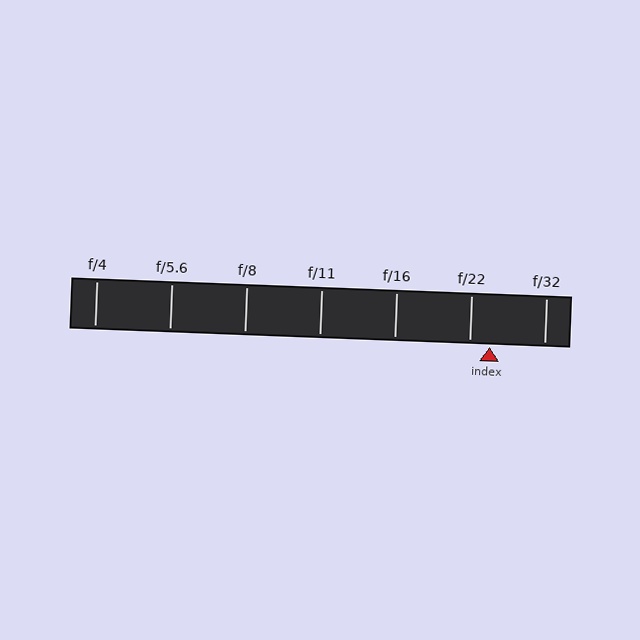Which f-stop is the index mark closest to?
The index mark is closest to f/22.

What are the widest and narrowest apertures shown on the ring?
The widest aperture shown is f/4 and the narrowest is f/32.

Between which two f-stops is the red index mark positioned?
The index mark is between f/22 and f/32.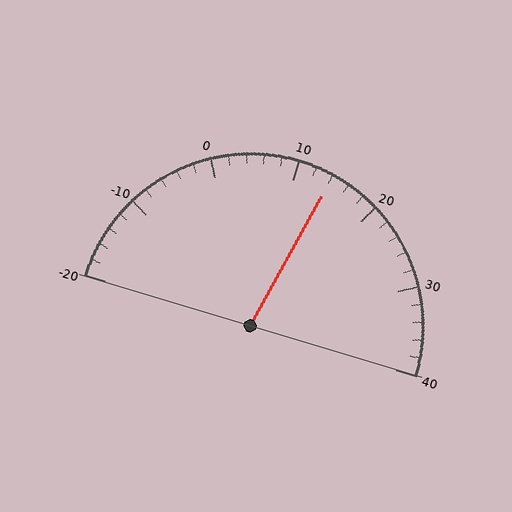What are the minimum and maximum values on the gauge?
The gauge ranges from -20 to 40.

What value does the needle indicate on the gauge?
The needle indicates approximately 14.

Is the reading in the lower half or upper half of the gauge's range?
The reading is in the upper half of the range (-20 to 40).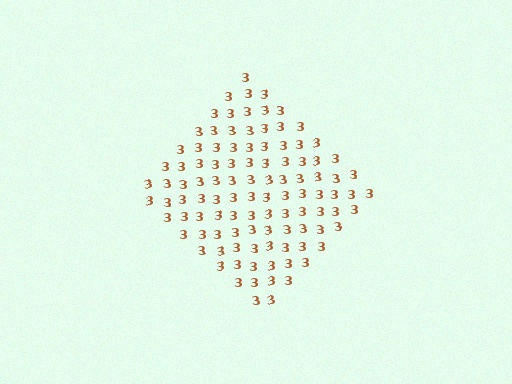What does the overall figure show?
The overall figure shows a diamond.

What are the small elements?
The small elements are digit 3's.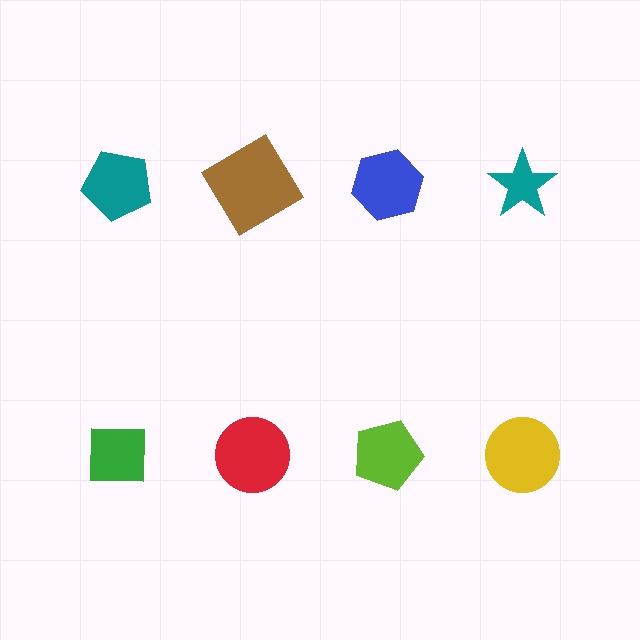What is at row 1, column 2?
A brown diamond.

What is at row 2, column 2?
A red circle.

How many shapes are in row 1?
4 shapes.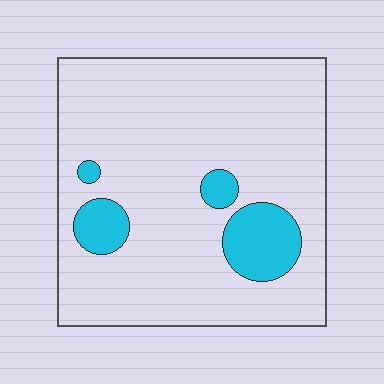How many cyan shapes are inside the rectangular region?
4.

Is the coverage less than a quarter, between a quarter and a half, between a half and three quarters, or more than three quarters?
Less than a quarter.